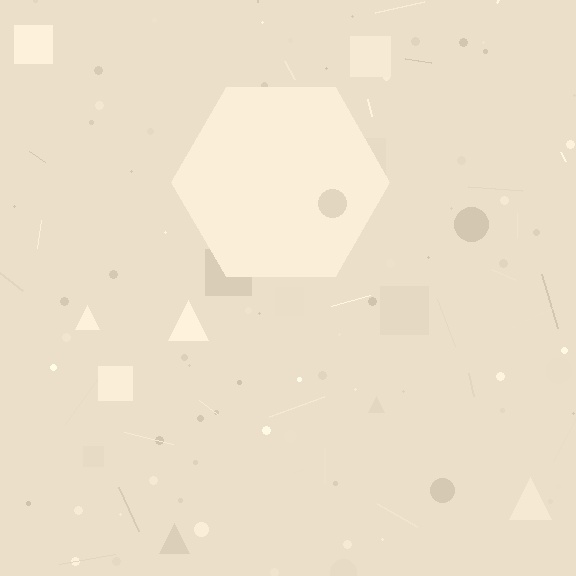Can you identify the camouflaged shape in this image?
The camouflaged shape is a hexagon.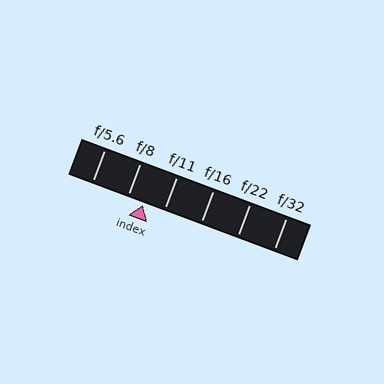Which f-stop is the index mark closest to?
The index mark is closest to f/8.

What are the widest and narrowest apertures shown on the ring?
The widest aperture shown is f/5.6 and the narrowest is f/32.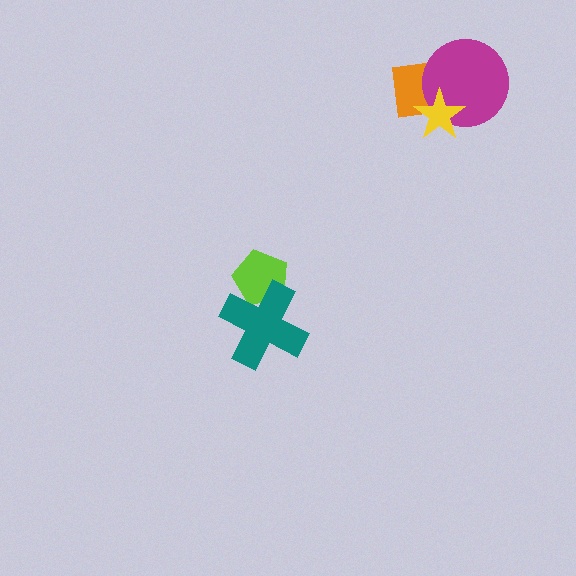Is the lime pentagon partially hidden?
Yes, it is partially covered by another shape.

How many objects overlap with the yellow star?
2 objects overlap with the yellow star.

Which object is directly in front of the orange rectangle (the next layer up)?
The magenta circle is directly in front of the orange rectangle.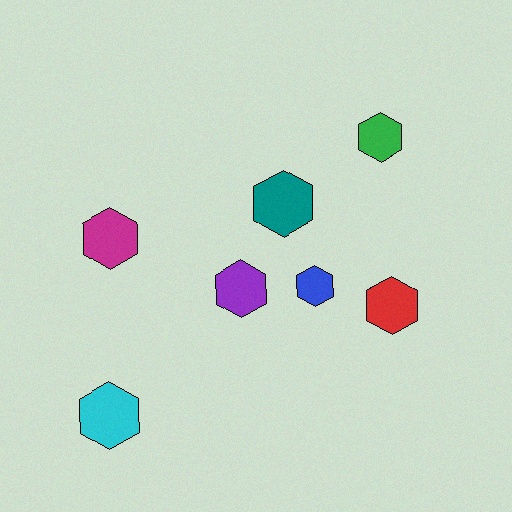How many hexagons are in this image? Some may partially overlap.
There are 7 hexagons.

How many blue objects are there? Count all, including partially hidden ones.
There is 1 blue object.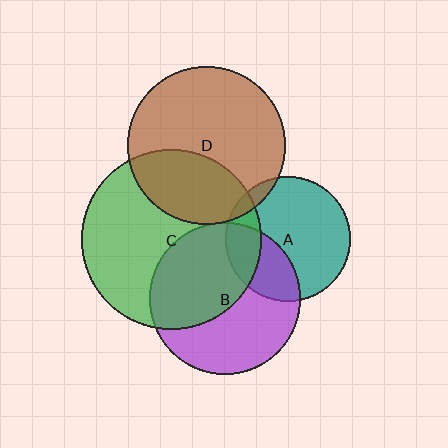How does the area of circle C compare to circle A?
Approximately 2.1 times.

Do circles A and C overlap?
Yes.